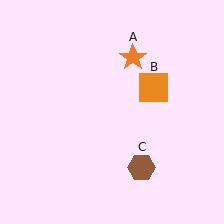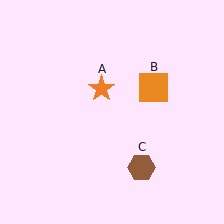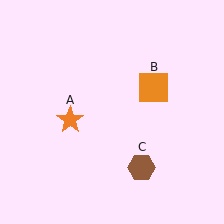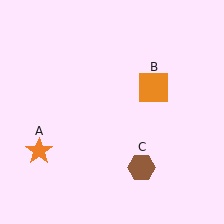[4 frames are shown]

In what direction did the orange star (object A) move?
The orange star (object A) moved down and to the left.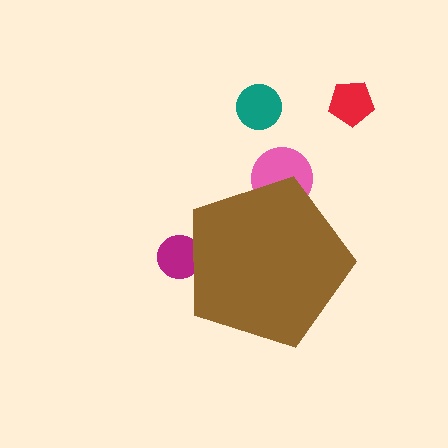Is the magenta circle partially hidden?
Yes, the magenta circle is partially hidden behind the brown pentagon.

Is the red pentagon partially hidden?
No, the red pentagon is fully visible.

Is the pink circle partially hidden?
Yes, the pink circle is partially hidden behind the brown pentagon.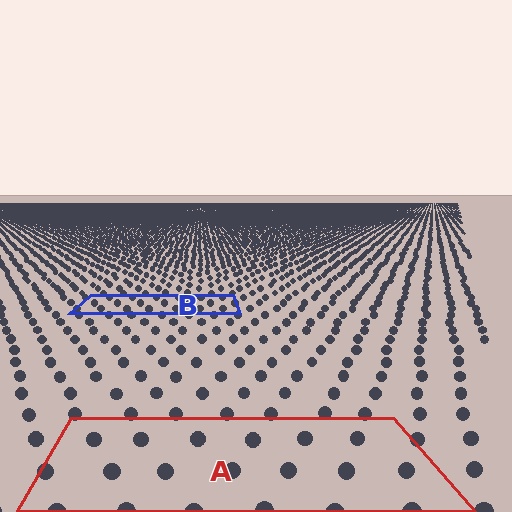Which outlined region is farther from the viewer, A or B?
Region B is farther from the viewer — the texture elements inside it appear smaller and more densely packed.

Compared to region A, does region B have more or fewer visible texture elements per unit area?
Region B has more texture elements per unit area — they are packed more densely because it is farther away.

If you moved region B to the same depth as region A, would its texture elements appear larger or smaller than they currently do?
They would appear larger. At a closer depth, the same texture elements are projected at a bigger on-screen size.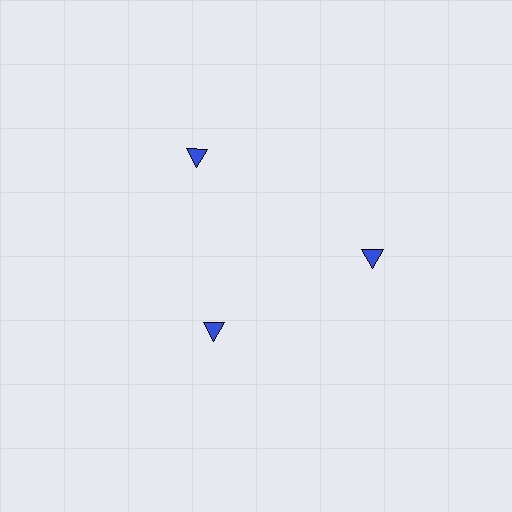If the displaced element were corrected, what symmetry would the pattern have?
It would have 3-fold rotational symmetry — the pattern would map onto itself every 120 degrees.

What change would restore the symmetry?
The symmetry would be restored by moving it outward, back onto the ring so that all 3 triangles sit at equal angles and equal distance from the center.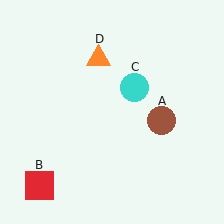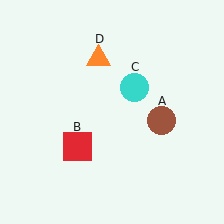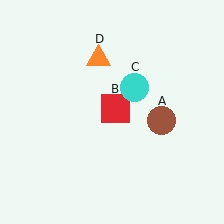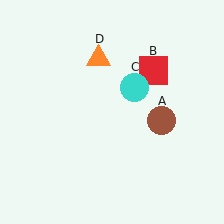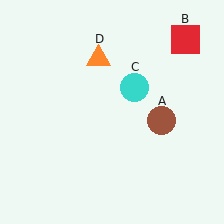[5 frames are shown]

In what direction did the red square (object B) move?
The red square (object B) moved up and to the right.